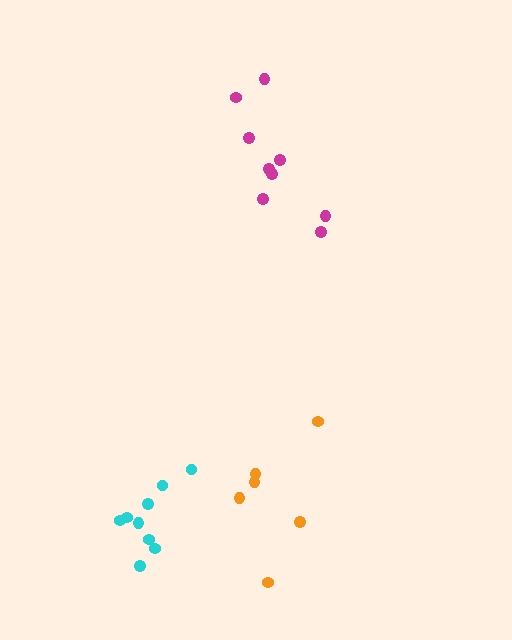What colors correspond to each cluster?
The clusters are colored: cyan, orange, magenta.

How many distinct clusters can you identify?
There are 3 distinct clusters.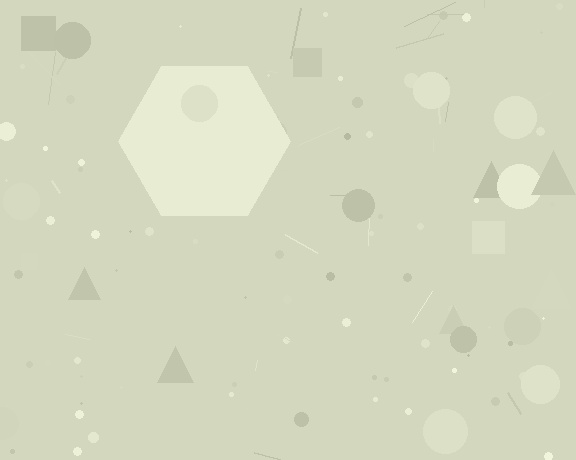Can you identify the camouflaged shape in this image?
The camouflaged shape is a hexagon.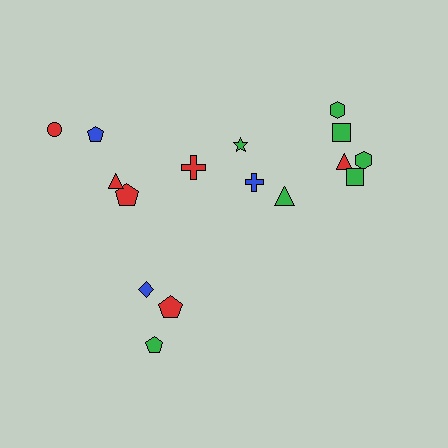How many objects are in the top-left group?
There are 5 objects.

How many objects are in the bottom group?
There are 3 objects.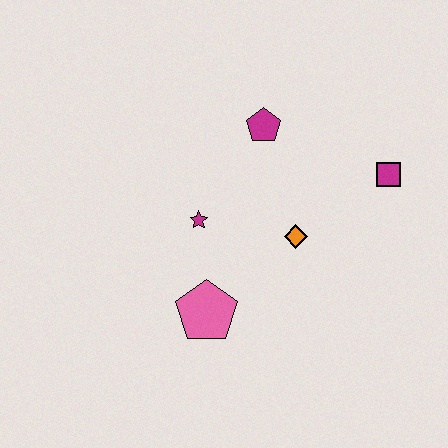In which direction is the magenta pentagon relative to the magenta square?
The magenta pentagon is to the left of the magenta square.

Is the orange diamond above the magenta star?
No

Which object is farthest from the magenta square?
The pink pentagon is farthest from the magenta square.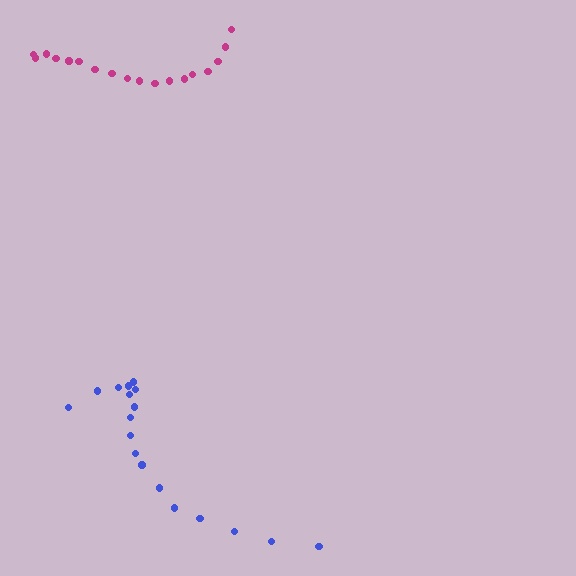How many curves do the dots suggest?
There are 2 distinct paths.